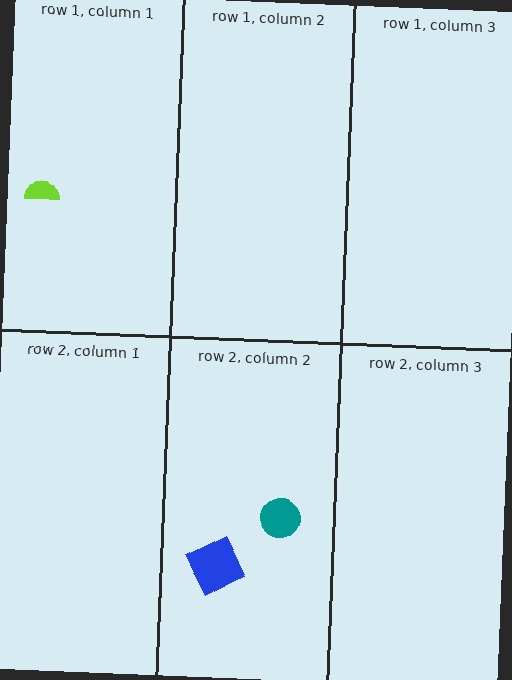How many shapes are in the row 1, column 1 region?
1.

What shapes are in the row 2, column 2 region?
The blue square, the teal circle.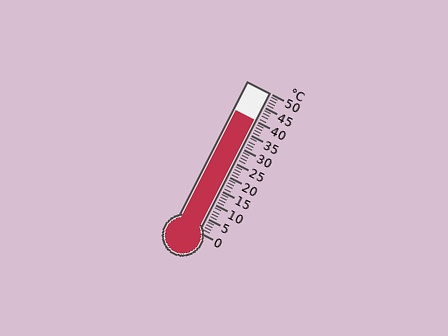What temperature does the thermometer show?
The thermometer shows approximately 40°C.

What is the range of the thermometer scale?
The thermometer scale ranges from 0°C to 50°C.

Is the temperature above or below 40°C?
The temperature is at 40°C.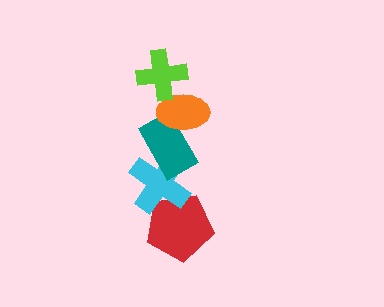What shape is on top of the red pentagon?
The cyan cross is on top of the red pentagon.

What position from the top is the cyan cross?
The cyan cross is 4th from the top.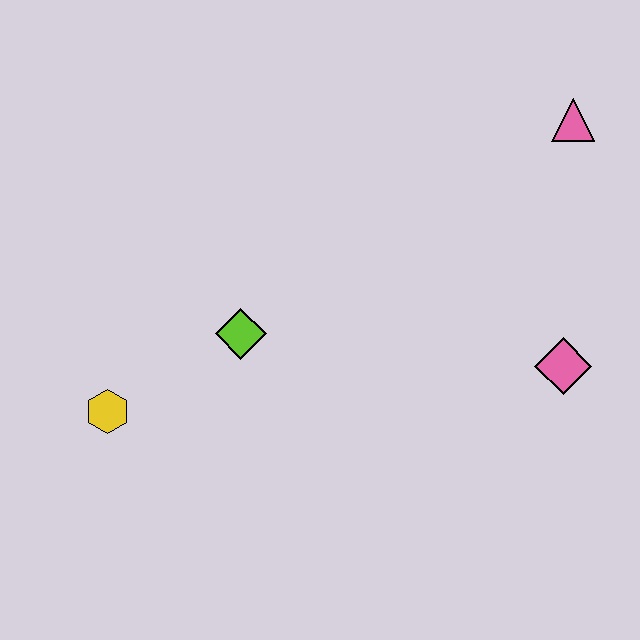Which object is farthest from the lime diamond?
The pink triangle is farthest from the lime diamond.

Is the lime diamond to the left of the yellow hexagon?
No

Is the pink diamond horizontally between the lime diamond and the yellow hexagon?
No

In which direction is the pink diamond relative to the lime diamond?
The pink diamond is to the right of the lime diamond.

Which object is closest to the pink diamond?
The pink triangle is closest to the pink diamond.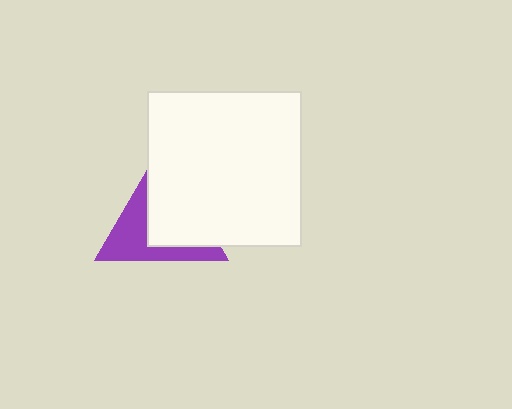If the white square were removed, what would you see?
You would see the complete purple triangle.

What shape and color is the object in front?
The object in front is a white square.